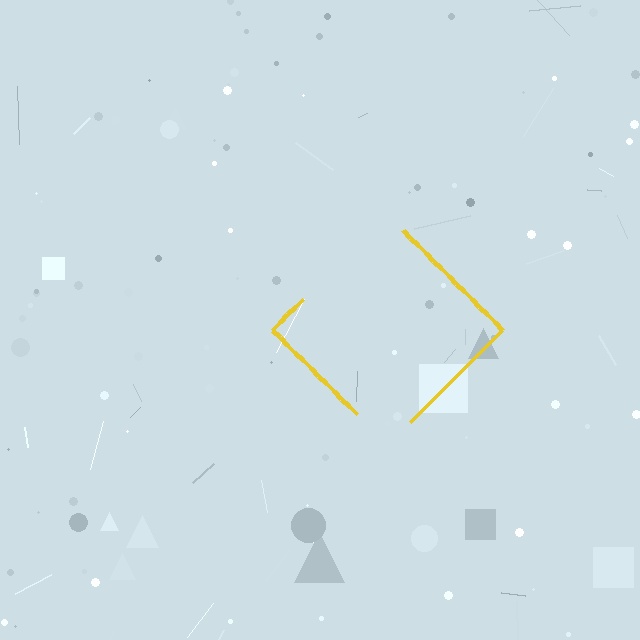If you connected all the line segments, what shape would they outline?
They would outline a diamond.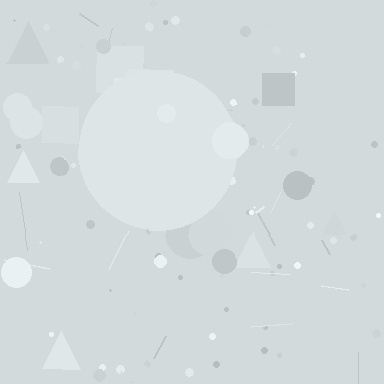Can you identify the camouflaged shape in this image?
The camouflaged shape is a circle.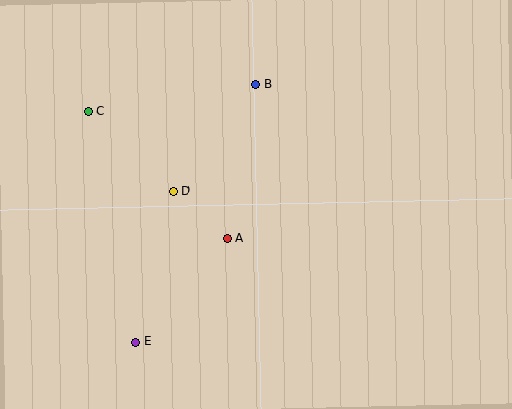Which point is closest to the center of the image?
Point A at (227, 238) is closest to the center.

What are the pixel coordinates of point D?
Point D is at (173, 191).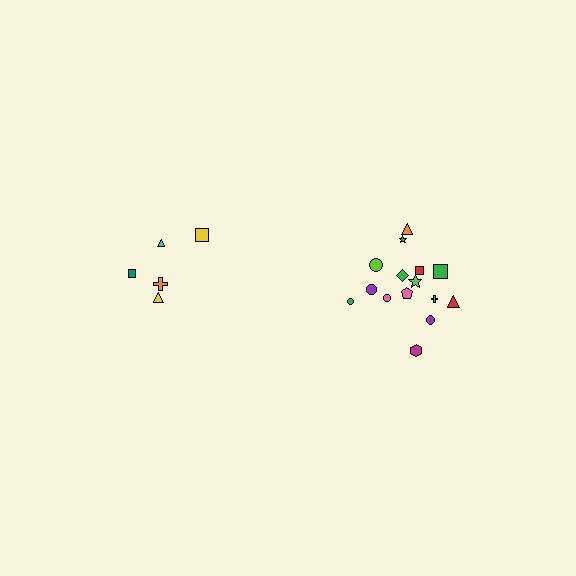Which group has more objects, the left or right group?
The right group.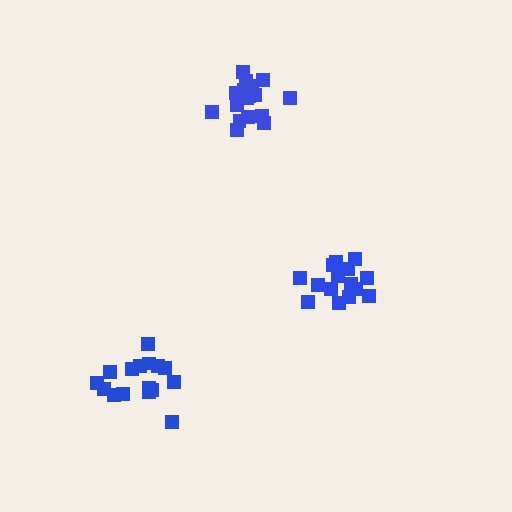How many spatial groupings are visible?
There are 3 spatial groupings.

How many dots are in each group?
Group 1: 16 dots, Group 2: 17 dots, Group 3: 15 dots (48 total).